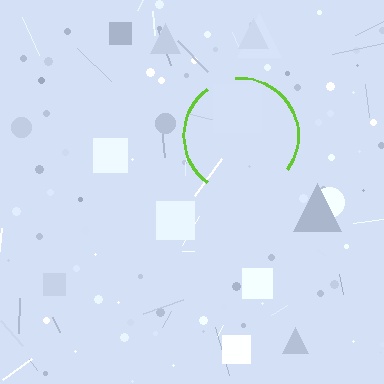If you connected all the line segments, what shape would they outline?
They would outline a circle.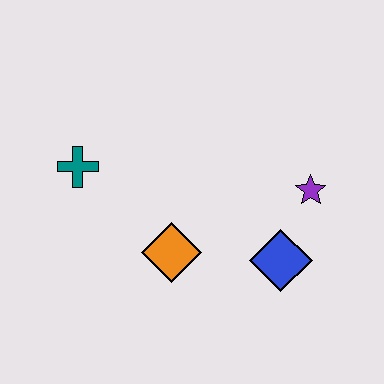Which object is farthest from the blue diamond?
The teal cross is farthest from the blue diamond.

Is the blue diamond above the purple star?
No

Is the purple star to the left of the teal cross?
No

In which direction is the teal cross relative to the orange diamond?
The teal cross is to the left of the orange diamond.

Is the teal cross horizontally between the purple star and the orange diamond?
No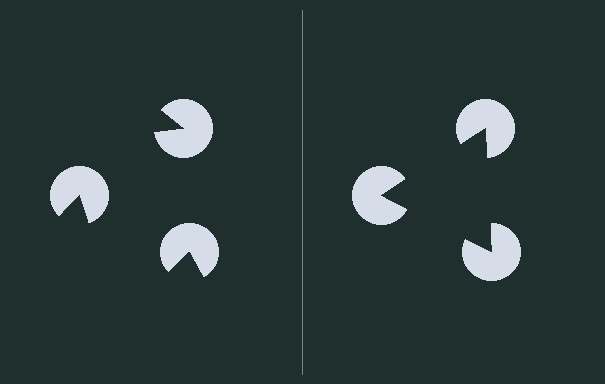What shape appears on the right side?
An illusory triangle.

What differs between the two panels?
The pac-man discs are positioned identically on both sides; only the wedge orientations differ. On the right they align to a triangle; on the left they are misaligned.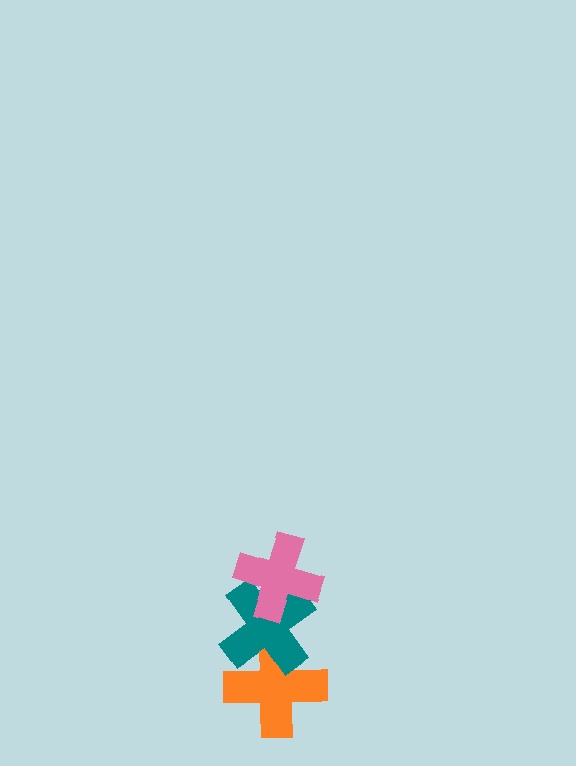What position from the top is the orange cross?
The orange cross is 3rd from the top.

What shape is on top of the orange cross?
The teal cross is on top of the orange cross.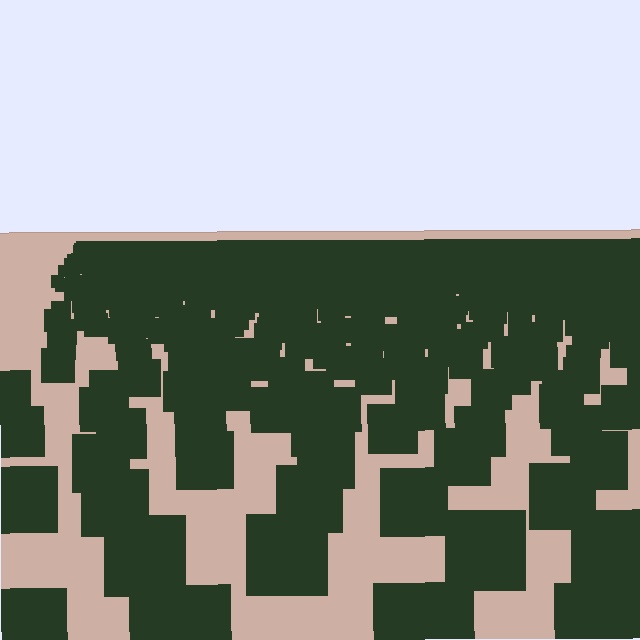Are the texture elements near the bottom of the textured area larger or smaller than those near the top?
Larger. Near the bottom, elements are closer to the viewer and appear at a bigger on-screen size.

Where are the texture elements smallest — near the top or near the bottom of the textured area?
Near the top.